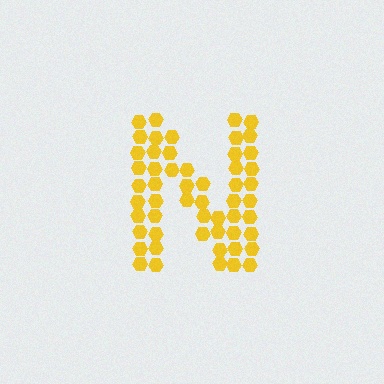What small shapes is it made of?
It is made of small hexagons.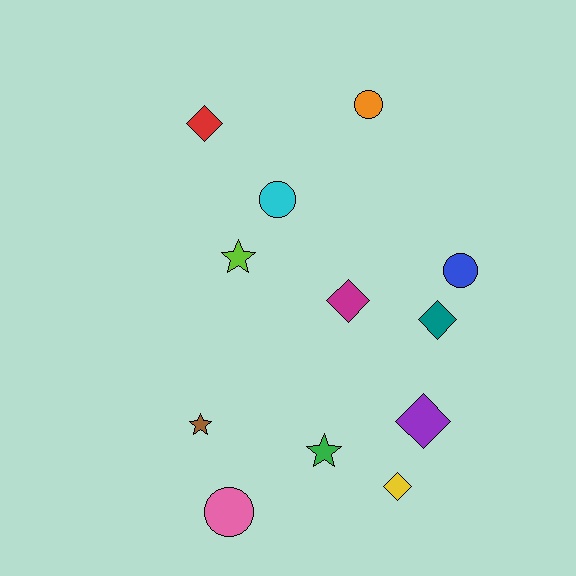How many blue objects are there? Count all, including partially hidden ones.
There is 1 blue object.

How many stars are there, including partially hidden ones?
There are 3 stars.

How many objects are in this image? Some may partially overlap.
There are 12 objects.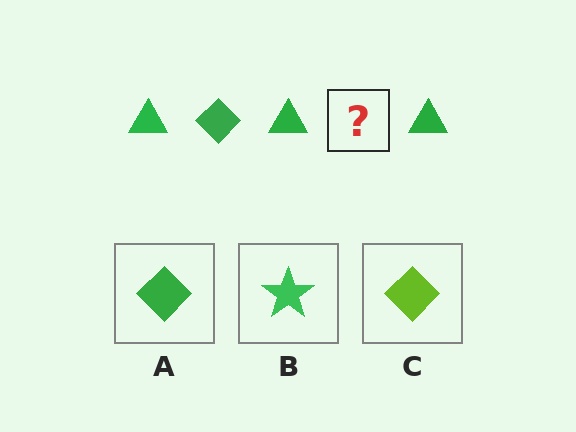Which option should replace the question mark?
Option A.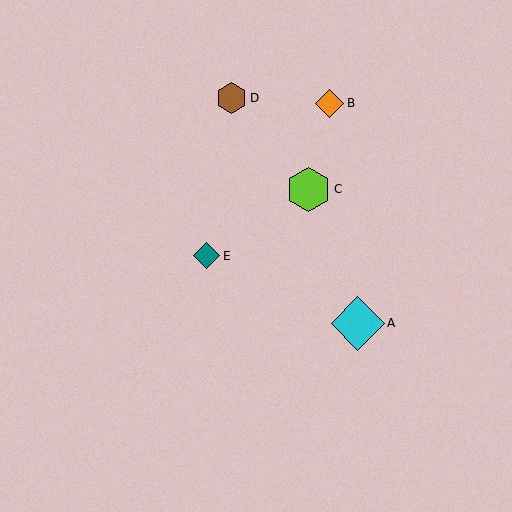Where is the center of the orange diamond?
The center of the orange diamond is at (330, 103).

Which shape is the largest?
The cyan diamond (labeled A) is the largest.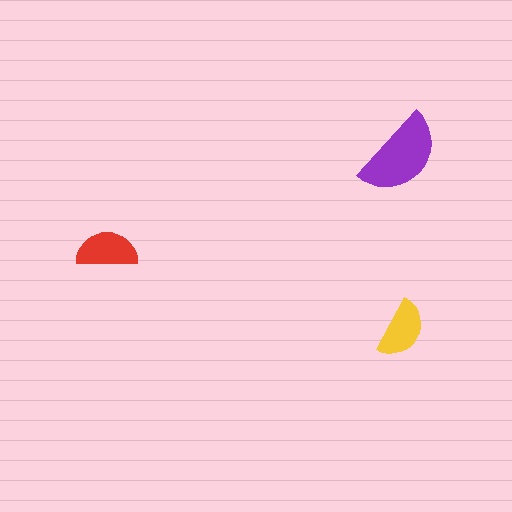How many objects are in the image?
There are 3 objects in the image.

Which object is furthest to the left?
The red semicircle is leftmost.